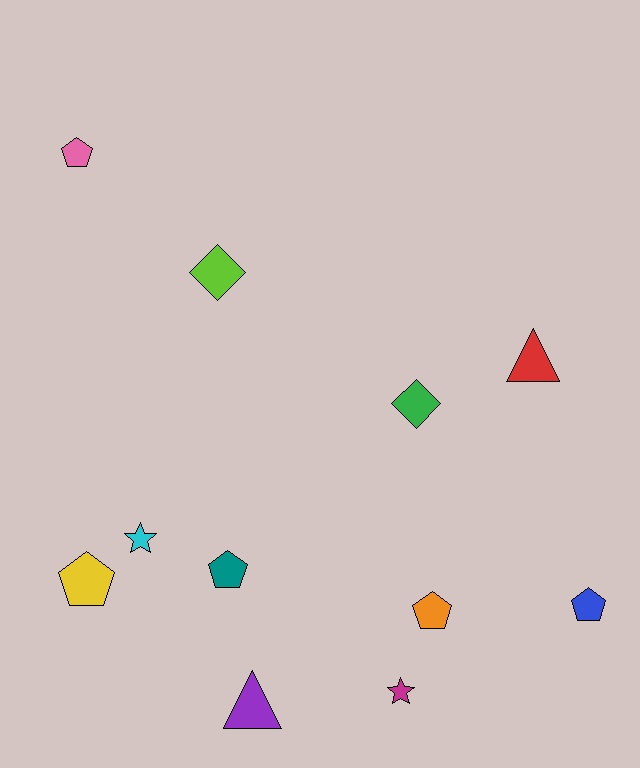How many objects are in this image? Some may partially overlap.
There are 11 objects.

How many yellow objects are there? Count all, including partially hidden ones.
There is 1 yellow object.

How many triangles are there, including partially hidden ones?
There are 2 triangles.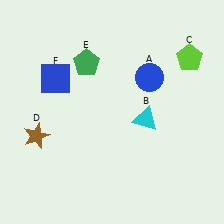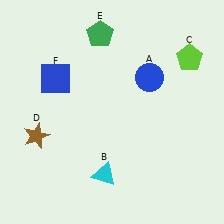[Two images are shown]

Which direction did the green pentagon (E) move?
The green pentagon (E) moved up.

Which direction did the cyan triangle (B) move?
The cyan triangle (B) moved down.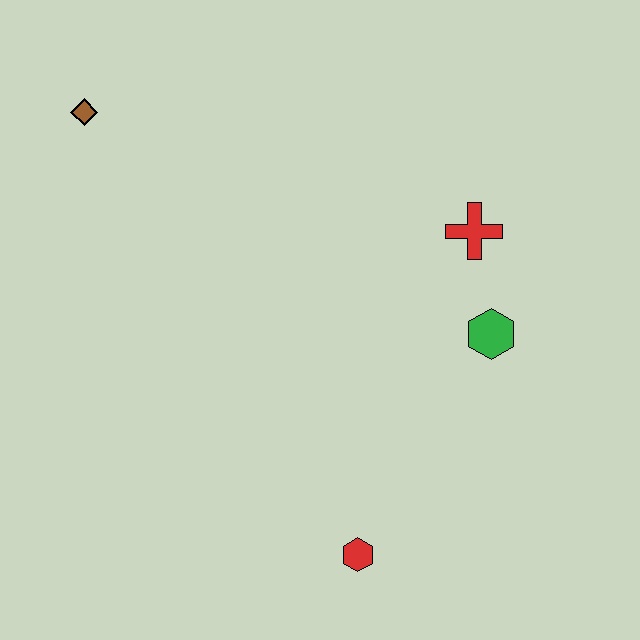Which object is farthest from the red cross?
The brown diamond is farthest from the red cross.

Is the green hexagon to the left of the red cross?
No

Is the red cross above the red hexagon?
Yes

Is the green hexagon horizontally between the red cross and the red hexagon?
No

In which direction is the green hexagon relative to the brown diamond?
The green hexagon is to the right of the brown diamond.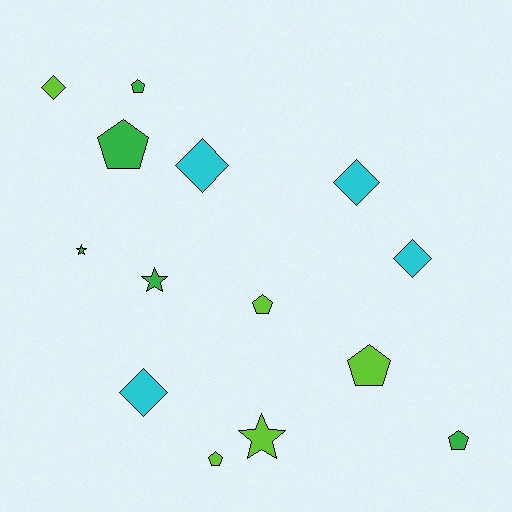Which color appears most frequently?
Lime, with 5 objects.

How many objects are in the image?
There are 14 objects.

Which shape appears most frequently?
Pentagon, with 6 objects.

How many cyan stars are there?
There are no cyan stars.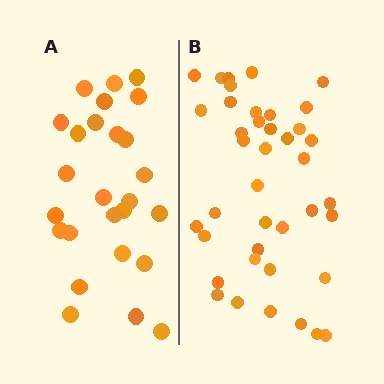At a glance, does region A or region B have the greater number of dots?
Region B (the right region) has more dots.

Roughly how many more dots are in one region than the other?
Region B has approximately 15 more dots than region A.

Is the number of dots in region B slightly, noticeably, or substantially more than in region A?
Region B has substantially more. The ratio is roughly 1.5 to 1.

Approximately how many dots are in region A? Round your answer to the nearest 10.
About 30 dots. (The exact count is 26, which rounds to 30.)